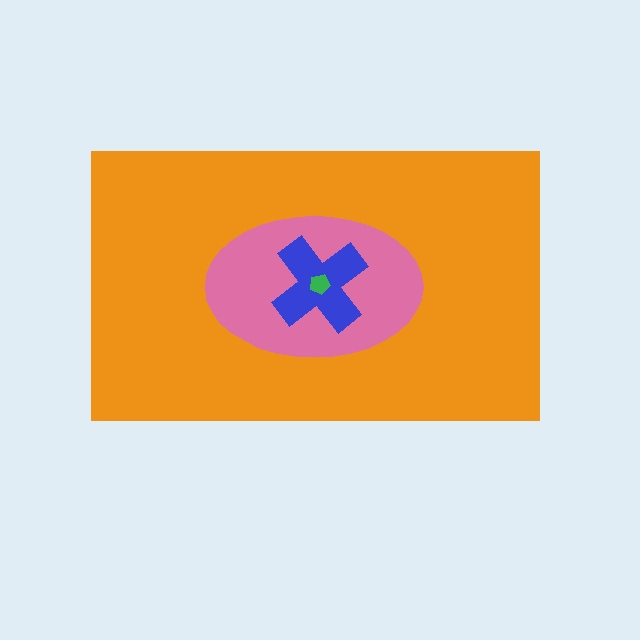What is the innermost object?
The green pentagon.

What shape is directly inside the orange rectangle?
The pink ellipse.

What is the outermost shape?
The orange rectangle.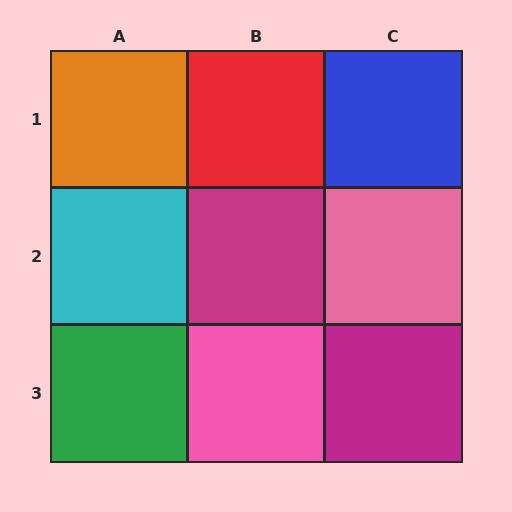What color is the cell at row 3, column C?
Magenta.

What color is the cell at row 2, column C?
Pink.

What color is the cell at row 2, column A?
Cyan.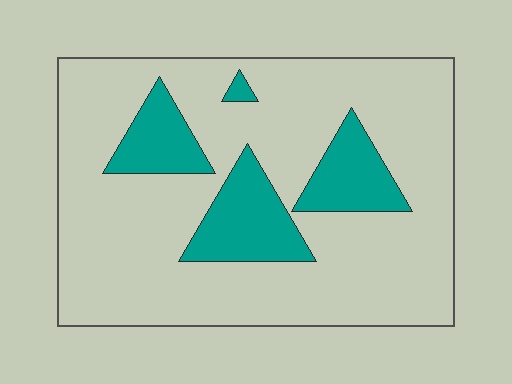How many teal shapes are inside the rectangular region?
4.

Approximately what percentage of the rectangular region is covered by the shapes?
Approximately 20%.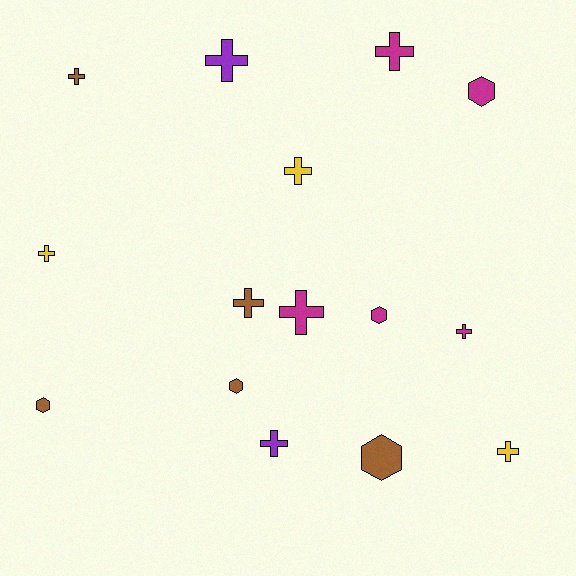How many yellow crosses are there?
There are 3 yellow crosses.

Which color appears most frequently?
Magenta, with 5 objects.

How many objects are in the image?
There are 15 objects.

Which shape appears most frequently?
Cross, with 10 objects.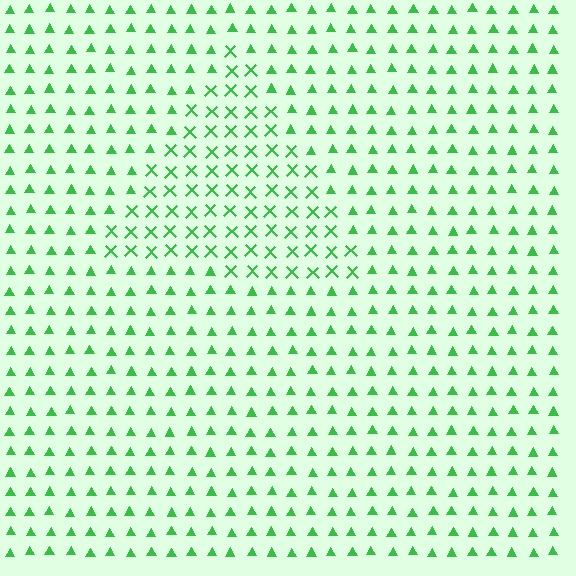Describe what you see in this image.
The image is filled with small green elements arranged in a uniform grid. A triangle-shaped region contains X marks, while the surrounding area contains triangles. The boundary is defined purely by the change in element shape.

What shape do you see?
I see a triangle.